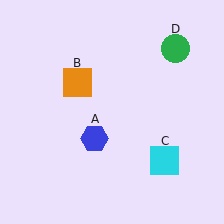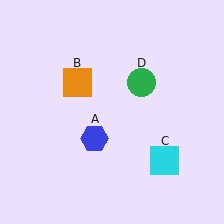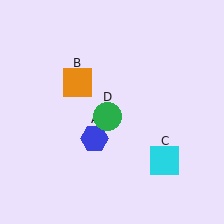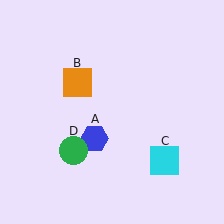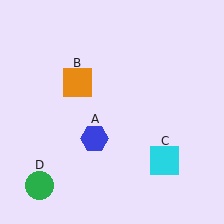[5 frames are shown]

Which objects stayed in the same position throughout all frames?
Blue hexagon (object A) and orange square (object B) and cyan square (object C) remained stationary.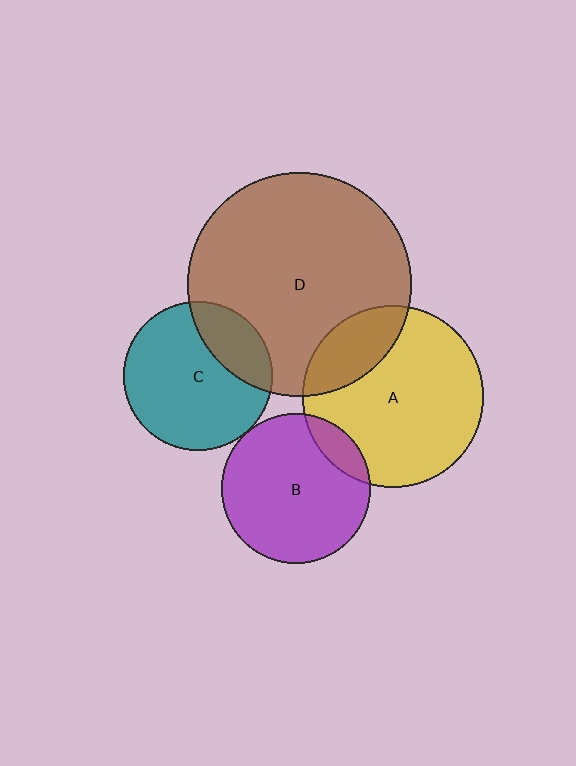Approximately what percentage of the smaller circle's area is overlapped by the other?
Approximately 10%.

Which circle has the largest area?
Circle D (brown).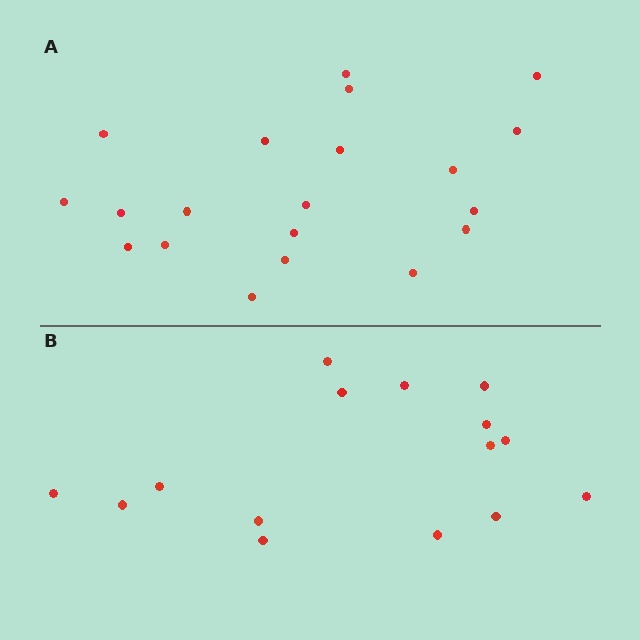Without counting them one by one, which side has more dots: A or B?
Region A (the top region) has more dots.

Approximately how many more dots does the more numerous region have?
Region A has about 5 more dots than region B.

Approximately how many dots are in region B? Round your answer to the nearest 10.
About 20 dots. (The exact count is 15, which rounds to 20.)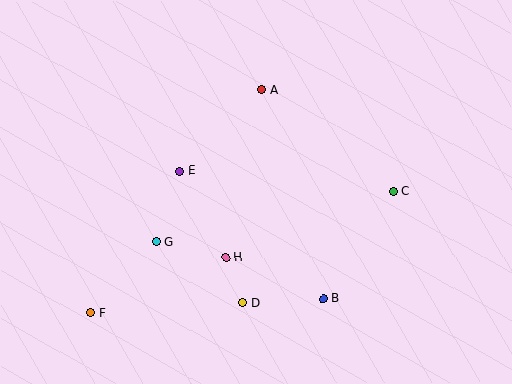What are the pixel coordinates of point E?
Point E is at (180, 171).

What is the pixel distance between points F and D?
The distance between F and D is 152 pixels.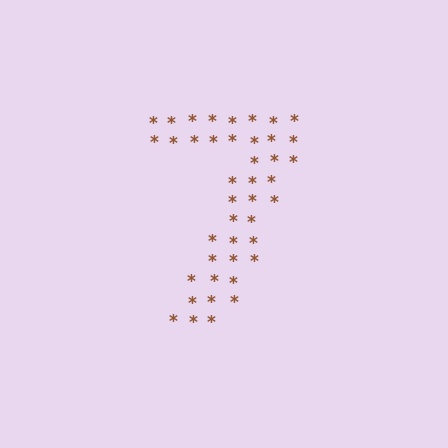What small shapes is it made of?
It is made of small asterisks.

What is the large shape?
The large shape is the digit 7.